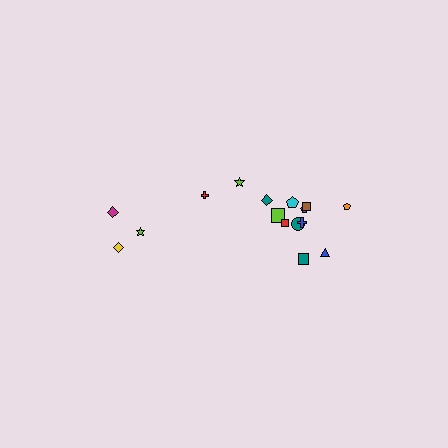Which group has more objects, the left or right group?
The right group.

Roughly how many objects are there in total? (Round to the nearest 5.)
Roughly 15 objects in total.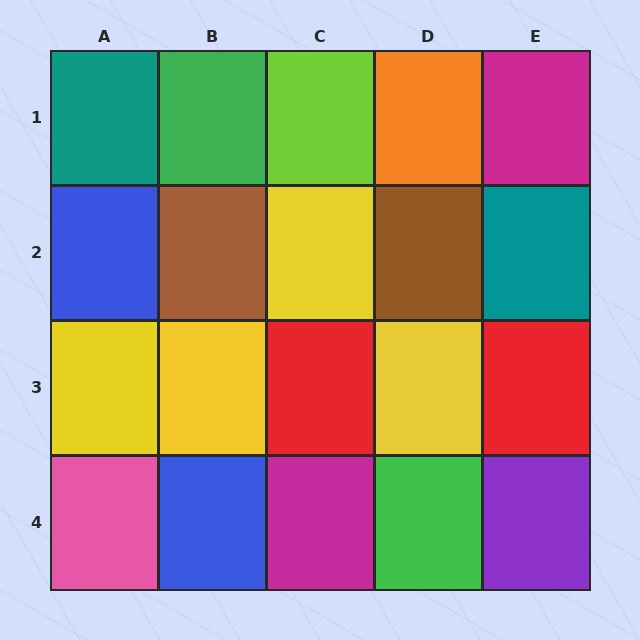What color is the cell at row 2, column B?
Brown.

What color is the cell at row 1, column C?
Lime.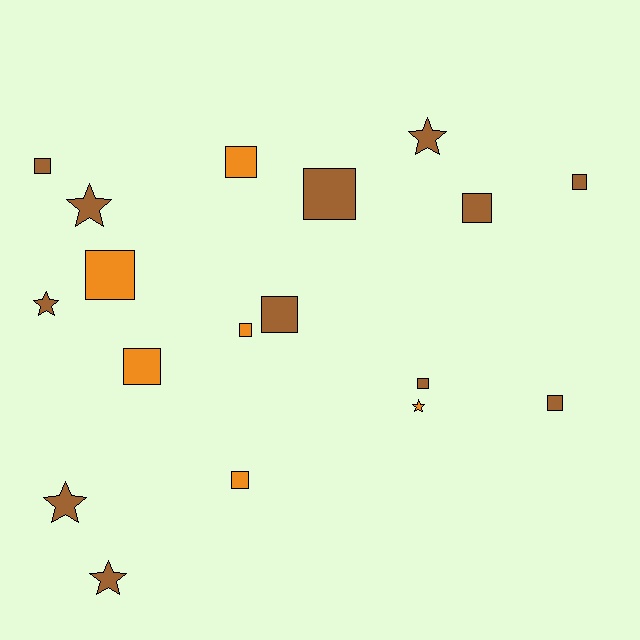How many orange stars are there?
There is 1 orange star.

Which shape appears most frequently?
Square, with 12 objects.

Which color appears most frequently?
Brown, with 12 objects.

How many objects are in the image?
There are 18 objects.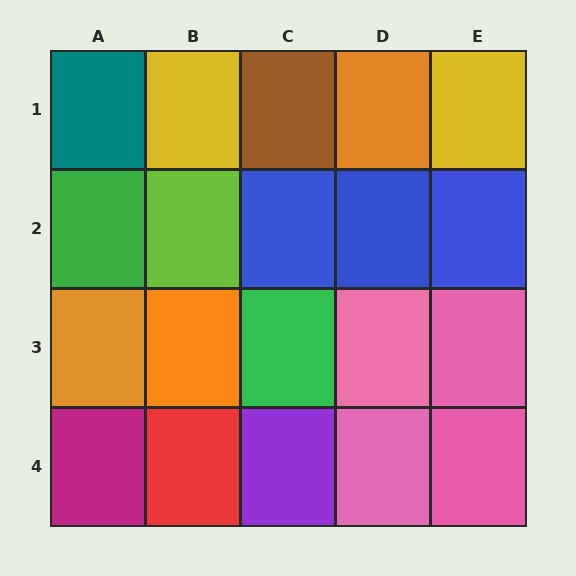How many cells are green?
2 cells are green.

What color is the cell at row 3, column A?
Orange.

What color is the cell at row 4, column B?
Red.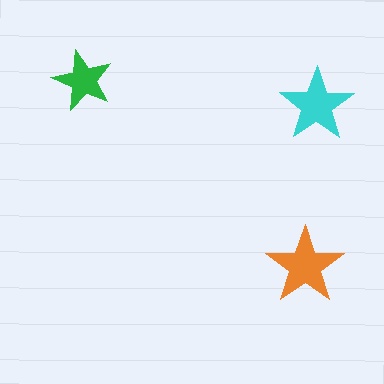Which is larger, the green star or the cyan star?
The cyan one.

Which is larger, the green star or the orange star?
The orange one.